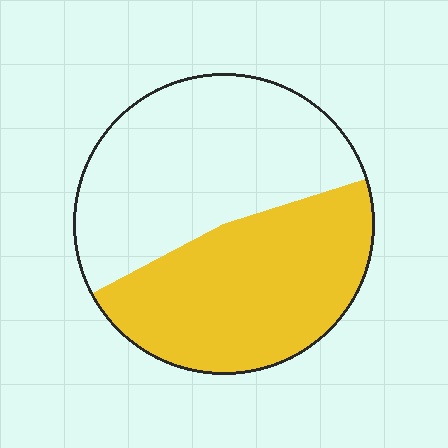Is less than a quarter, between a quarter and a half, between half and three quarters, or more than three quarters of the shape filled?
Between a quarter and a half.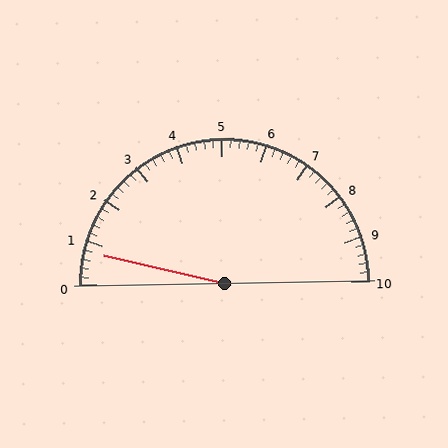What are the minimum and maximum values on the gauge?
The gauge ranges from 0 to 10.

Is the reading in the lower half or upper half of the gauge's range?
The reading is in the lower half of the range (0 to 10).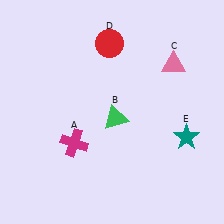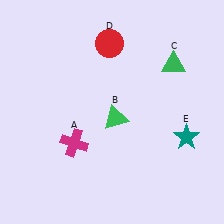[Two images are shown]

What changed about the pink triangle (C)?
In Image 1, C is pink. In Image 2, it changed to green.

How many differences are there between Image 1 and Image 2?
There is 1 difference between the two images.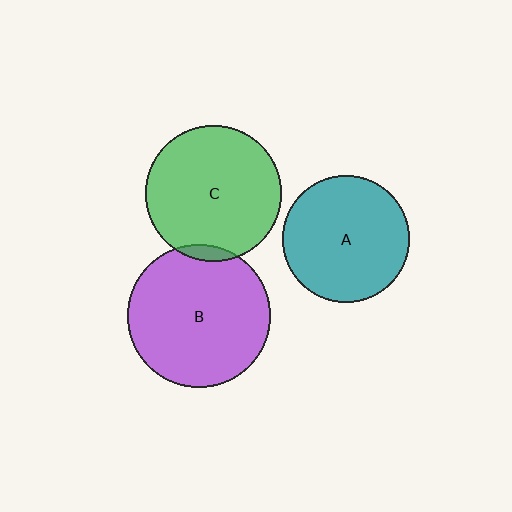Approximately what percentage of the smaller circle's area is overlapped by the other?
Approximately 5%.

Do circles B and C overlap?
Yes.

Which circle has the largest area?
Circle B (purple).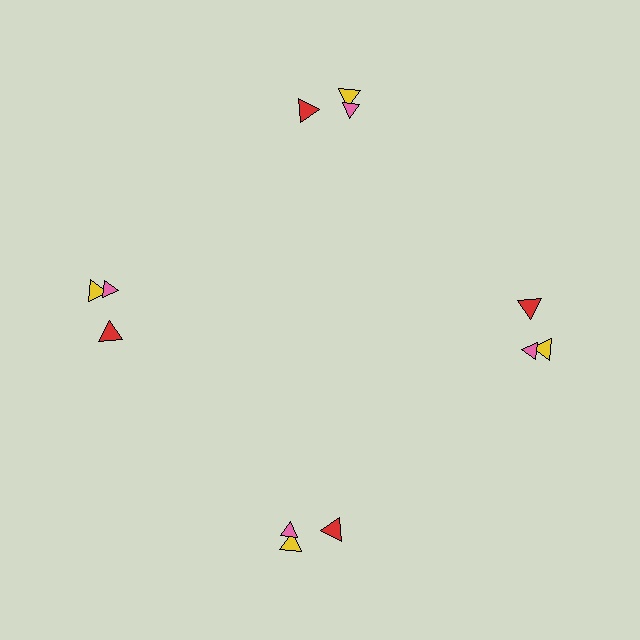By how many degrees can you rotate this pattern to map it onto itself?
The pattern maps onto itself every 90 degrees of rotation.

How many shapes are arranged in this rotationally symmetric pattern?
There are 12 shapes, arranged in 4 groups of 3.